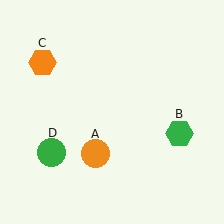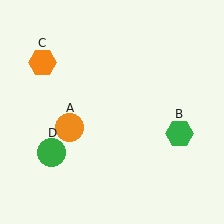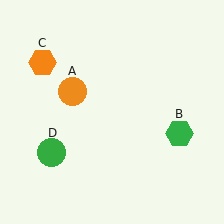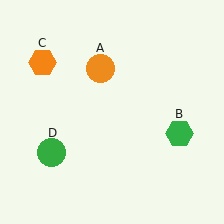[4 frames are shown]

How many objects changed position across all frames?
1 object changed position: orange circle (object A).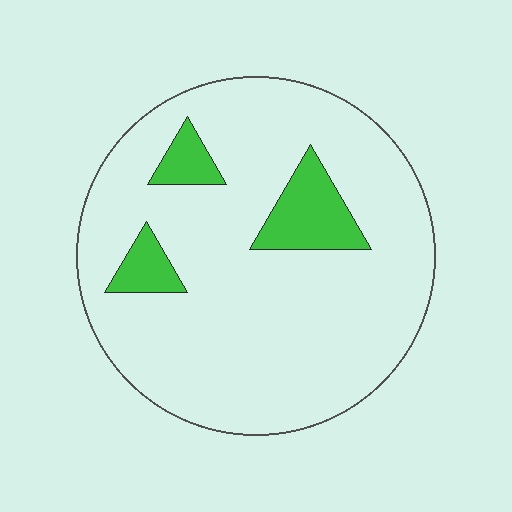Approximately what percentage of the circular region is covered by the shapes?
Approximately 10%.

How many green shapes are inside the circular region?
3.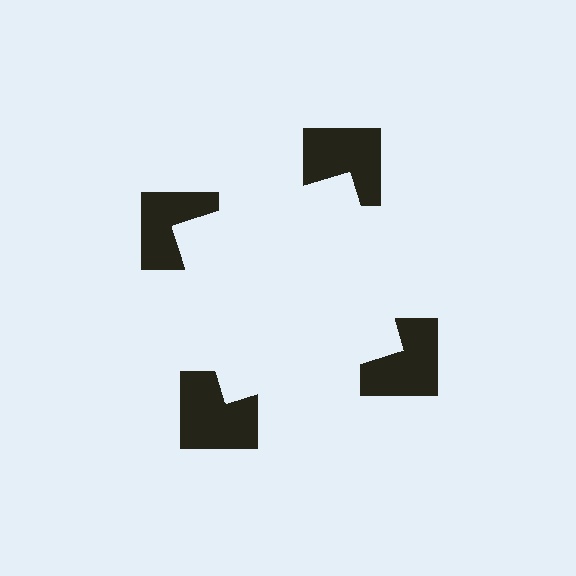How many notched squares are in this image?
There are 4 — one at each vertex of the illusory square.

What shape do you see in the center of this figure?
An illusory square — its edges are inferred from the aligned wedge cuts in the notched squares, not physically drawn.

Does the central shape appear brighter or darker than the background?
It typically appears slightly brighter than the background, even though no actual brightness change is drawn.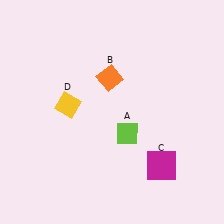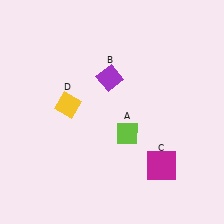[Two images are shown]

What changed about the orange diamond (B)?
In Image 1, B is orange. In Image 2, it changed to purple.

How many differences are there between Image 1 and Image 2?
There is 1 difference between the two images.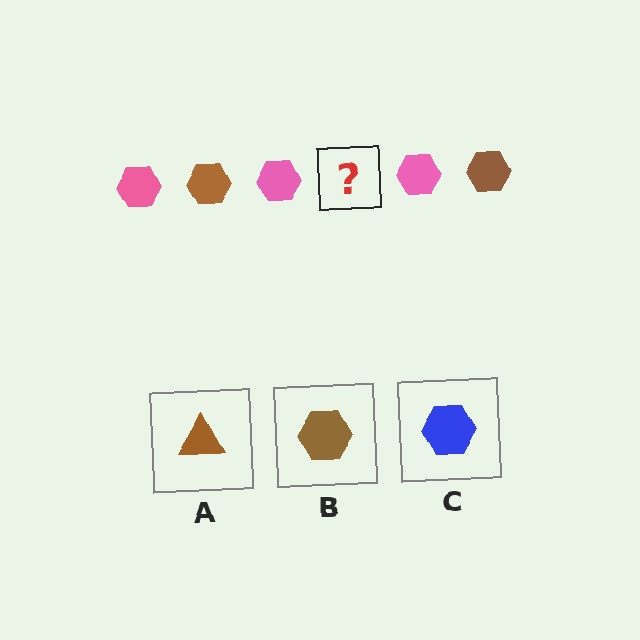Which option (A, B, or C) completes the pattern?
B.